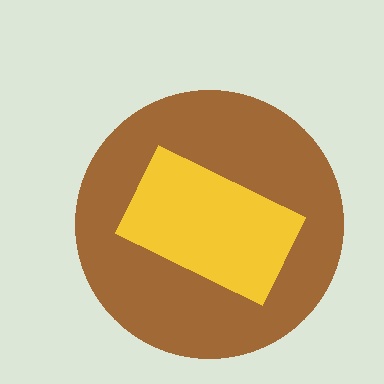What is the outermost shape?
The brown circle.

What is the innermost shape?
The yellow rectangle.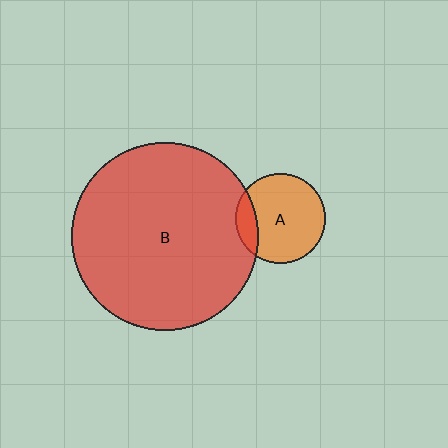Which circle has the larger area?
Circle B (red).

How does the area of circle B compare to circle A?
Approximately 4.3 times.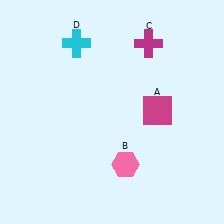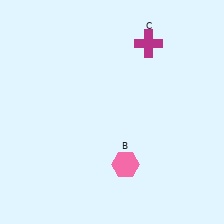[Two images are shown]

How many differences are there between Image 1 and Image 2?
There are 2 differences between the two images.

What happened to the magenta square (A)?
The magenta square (A) was removed in Image 2. It was in the top-right area of Image 1.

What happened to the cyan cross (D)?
The cyan cross (D) was removed in Image 2. It was in the top-left area of Image 1.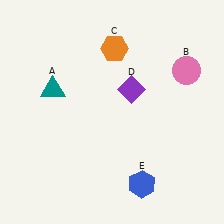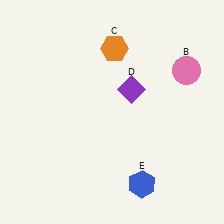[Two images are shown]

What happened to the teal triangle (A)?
The teal triangle (A) was removed in Image 2. It was in the top-left area of Image 1.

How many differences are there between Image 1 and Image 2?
There is 1 difference between the two images.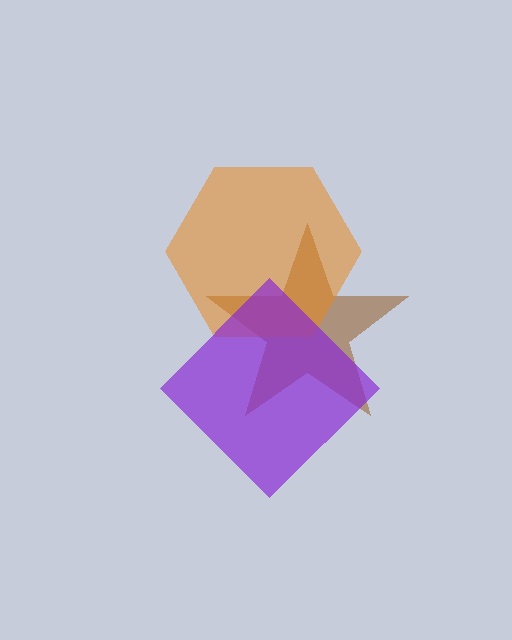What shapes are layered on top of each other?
The layered shapes are: a brown star, an orange hexagon, a purple diamond.